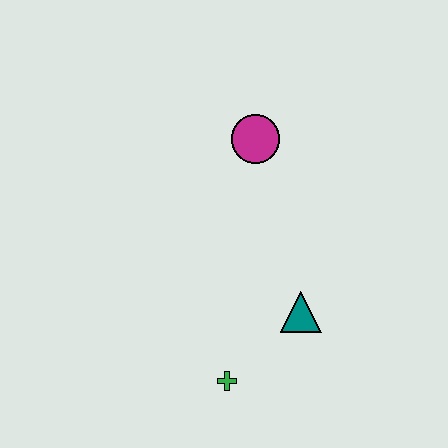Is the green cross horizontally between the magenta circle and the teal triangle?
No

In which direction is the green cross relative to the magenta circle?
The green cross is below the magenta circle.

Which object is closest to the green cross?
The teal triangle is closest to the green cross.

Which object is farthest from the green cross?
The magenta circle is farthest from the green cross.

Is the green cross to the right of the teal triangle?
No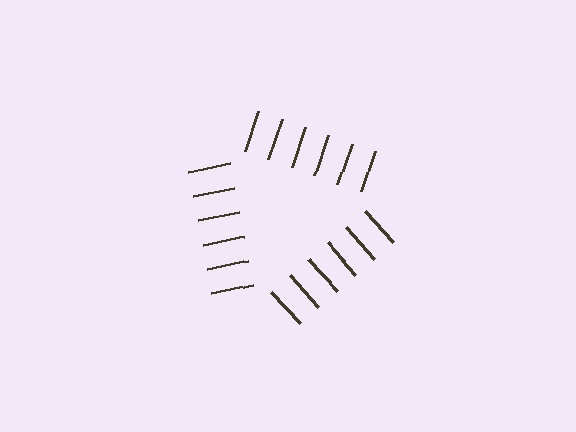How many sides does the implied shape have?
3 sides — the line-ends trace a triangle.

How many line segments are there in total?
18 — 6 along each of the 3 edges.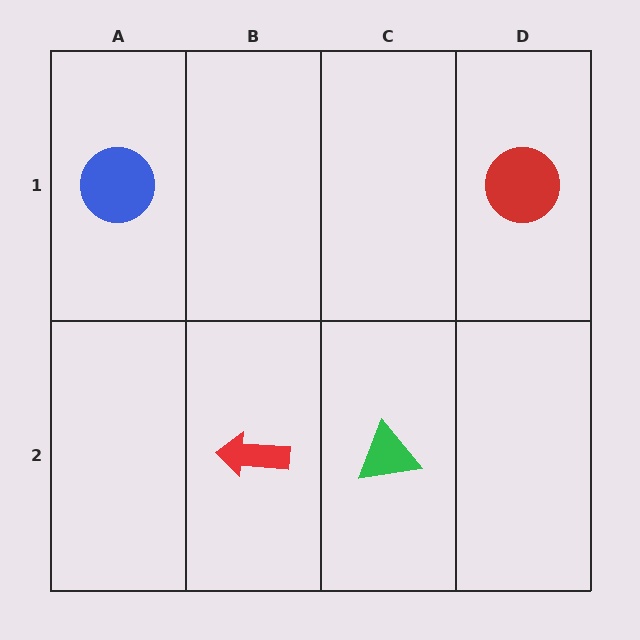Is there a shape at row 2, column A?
No, that cell is empty.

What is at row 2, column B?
A red arrow.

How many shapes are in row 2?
2 shapes.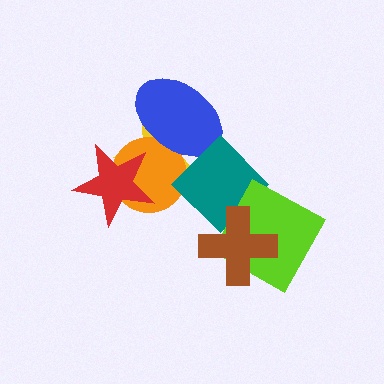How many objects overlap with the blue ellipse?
3 objects overlap with the blue ellipse.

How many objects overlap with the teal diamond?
5 objects overlap with the teal diamond.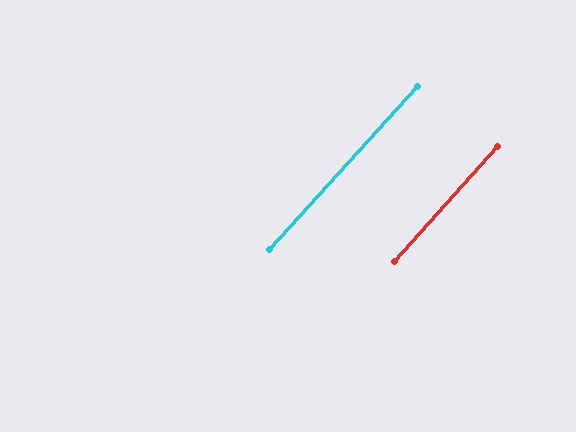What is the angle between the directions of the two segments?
Approximately 0 degrees.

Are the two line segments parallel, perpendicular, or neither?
Parallel — their directions differ by only 0.3°.